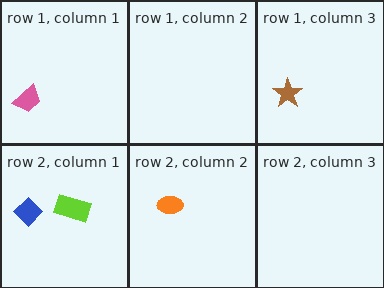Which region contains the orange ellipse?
The row 2, column 2 region.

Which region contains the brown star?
The row 1, column 3 region.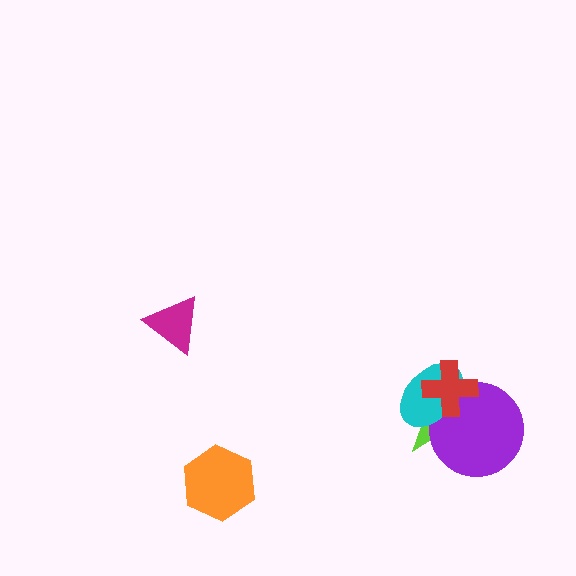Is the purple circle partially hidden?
Yes, it is partially covered by another shape.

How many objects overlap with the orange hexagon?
0 objects overlap with the orange hexagon.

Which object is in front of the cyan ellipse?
The red cross is in front of the cyan ellipse.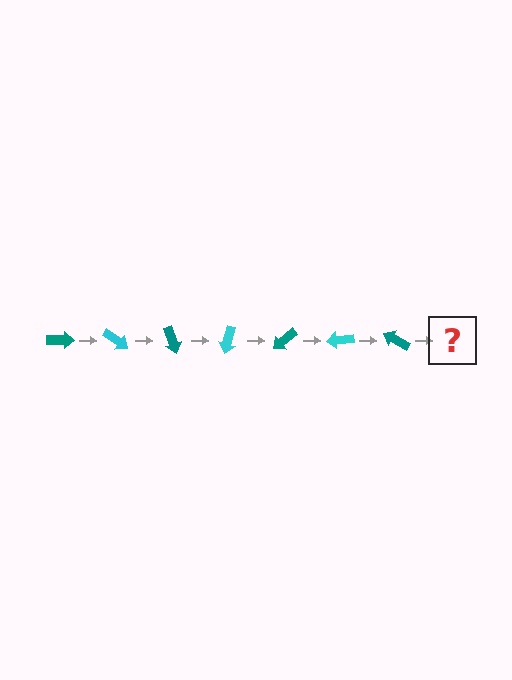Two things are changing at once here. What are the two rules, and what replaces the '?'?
The two rules are that it rotates 35 degrees each step and the color cycles through teal and cyan. The '?' should be a cyan arrow, rotated 245 degrees from the start.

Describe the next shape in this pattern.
It should be a cyan arrow, rotated 245 degrees from the start.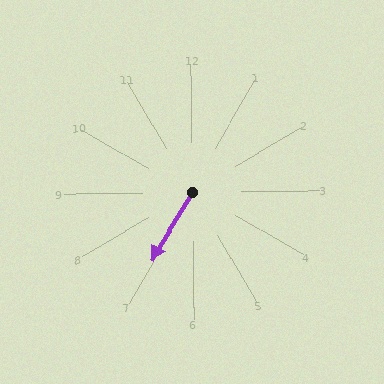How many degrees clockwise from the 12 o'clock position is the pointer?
Approximately 212 degrees.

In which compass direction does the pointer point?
Southwest.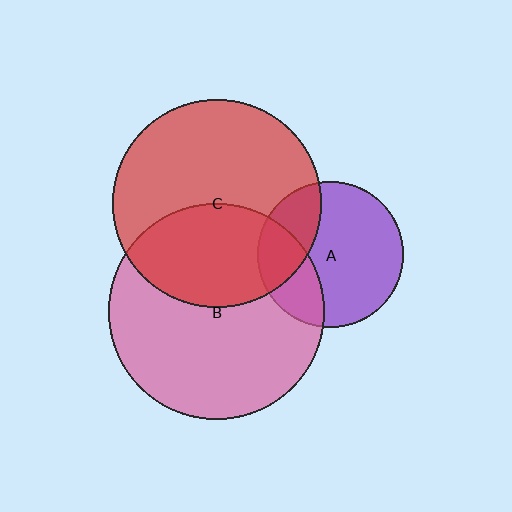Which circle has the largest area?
Circle B (pink).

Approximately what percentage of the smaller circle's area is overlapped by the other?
Approximately 30%.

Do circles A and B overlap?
Yes.